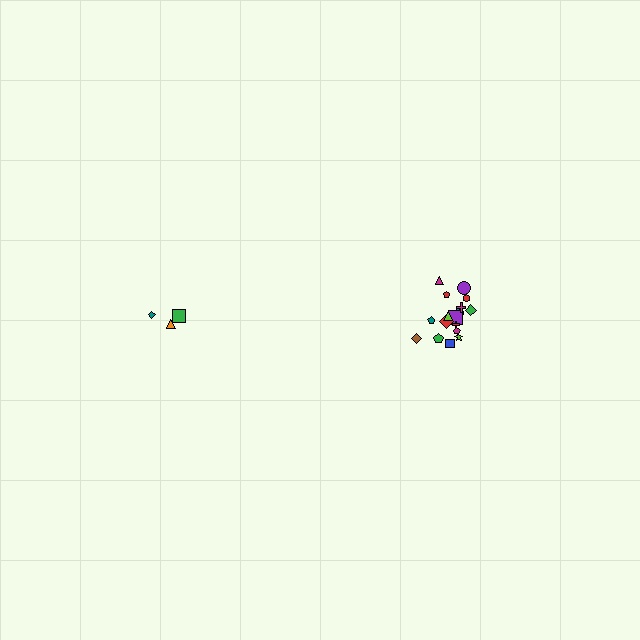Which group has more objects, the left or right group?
The right group.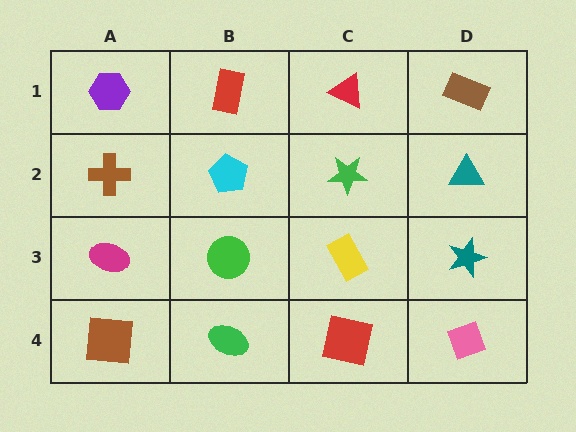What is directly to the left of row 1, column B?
A purple hexagon.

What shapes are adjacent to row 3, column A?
A brown cross (row 2, column A), a brown square (row 4, column A), a green circle (row 3, column B).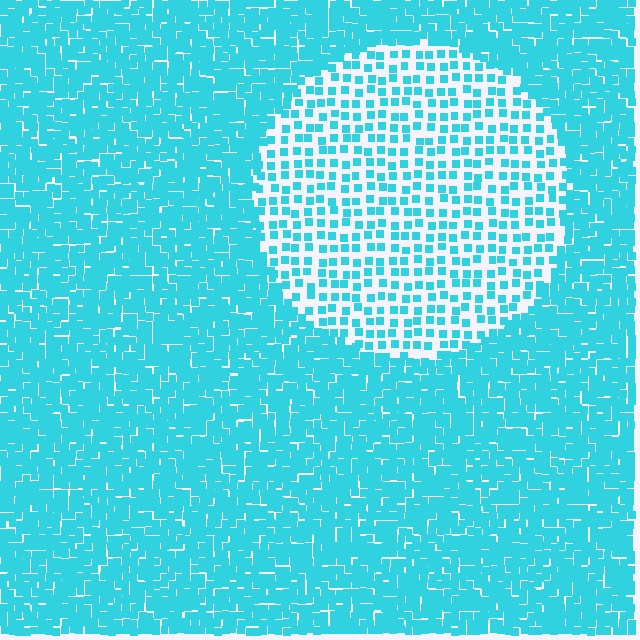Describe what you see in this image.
The image contains small cyan elements arranged at two different densities. A circle-shaped region is visible where the elements are less densely packed than the surrounding area.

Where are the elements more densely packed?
The elements are more densely packed outside the circle boundary.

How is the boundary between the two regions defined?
The boundary is defined by a change in element density (approximately 2.5x ratio). All elements are the same color, size, and shape.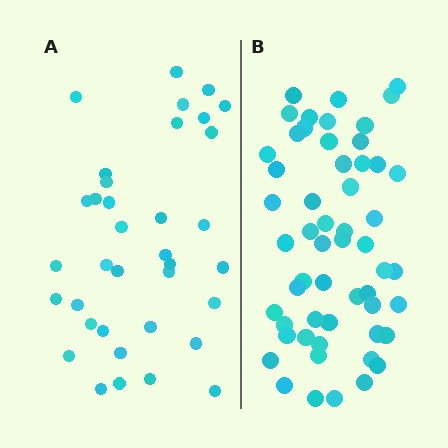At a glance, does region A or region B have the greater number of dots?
Region B (the right region) has more dots.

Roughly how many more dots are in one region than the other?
Region B has approximately 20 more dots than region A.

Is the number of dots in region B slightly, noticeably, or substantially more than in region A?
Region B has substantially more. The ratio is roughly 1.5 to 1.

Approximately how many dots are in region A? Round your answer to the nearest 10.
About 40 dots. (The exact count is 36, which rounds to 40.)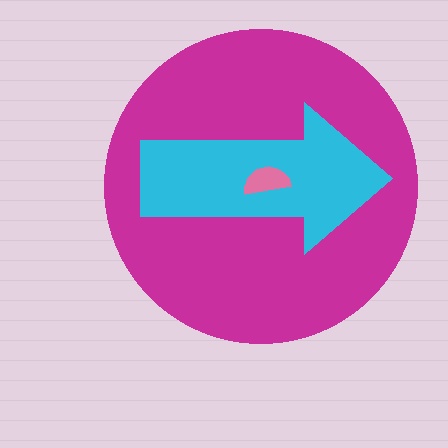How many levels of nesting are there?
3.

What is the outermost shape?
The magenta circle.